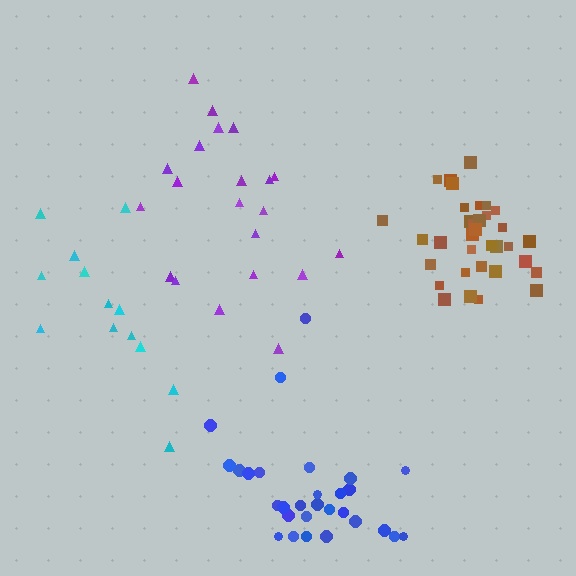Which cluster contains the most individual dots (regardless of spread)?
Brown (34).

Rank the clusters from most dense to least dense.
brown, blue, purple, cyan.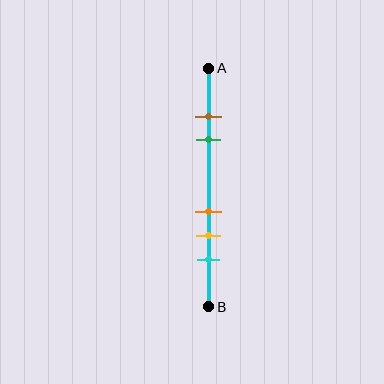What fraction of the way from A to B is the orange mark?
The orange mark is approximately 60% (0.6) of the way from A to B.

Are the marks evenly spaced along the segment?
No, the marks are not evenly spaced.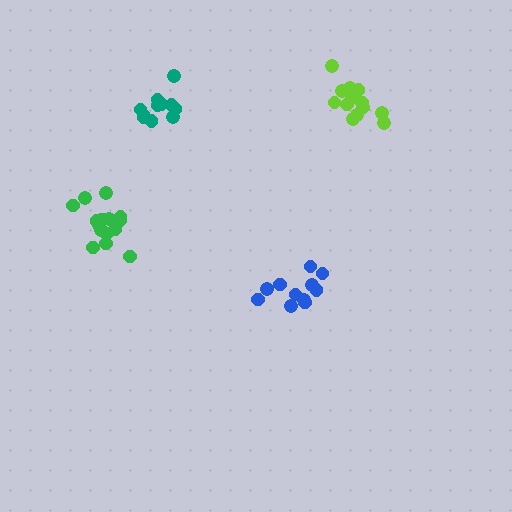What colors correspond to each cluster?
The clusters are colored: green, teal, blue, lime.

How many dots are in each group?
Group 1: 16 dots, Group 2: 11 dots, Group 3: 11 dots, Group 4: 14 dots (52 total).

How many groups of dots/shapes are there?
There are 4 groups.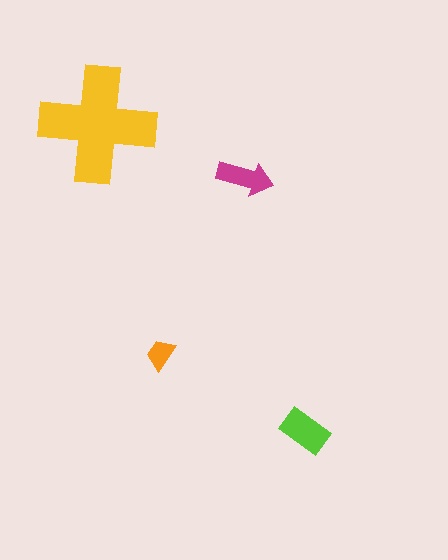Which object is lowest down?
The lime rectangle is bottommost.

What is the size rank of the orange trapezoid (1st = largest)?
4th.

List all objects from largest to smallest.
The yellow cross, the lime rectangle, the magenta arrow, the orange trapezoid.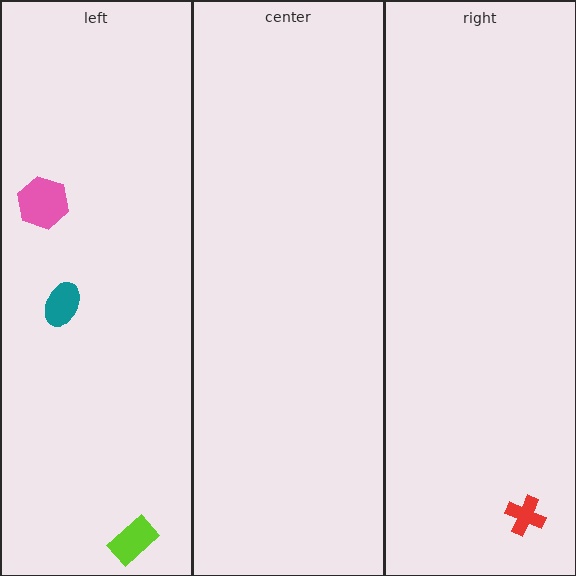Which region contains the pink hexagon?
The left region.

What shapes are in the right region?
The red cross.